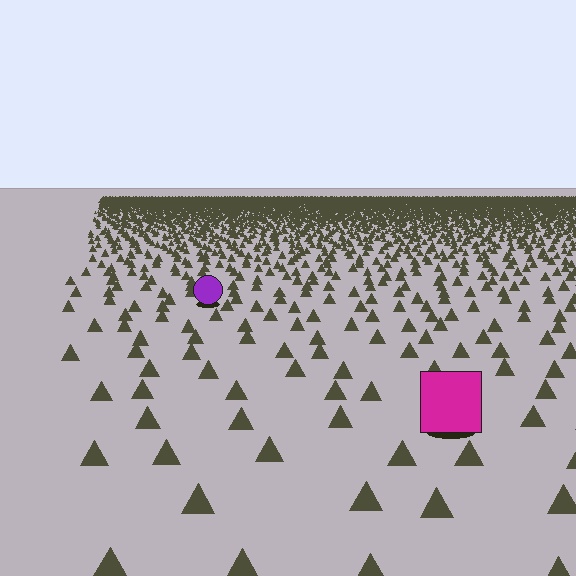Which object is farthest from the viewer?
The purple circle is farthest from the viewer. It appears smaller and the ground texture around it is denser.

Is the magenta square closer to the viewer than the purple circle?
Yes. The magenta square is closer — you can tell from the texture gradient: the ground texture is coarser near it.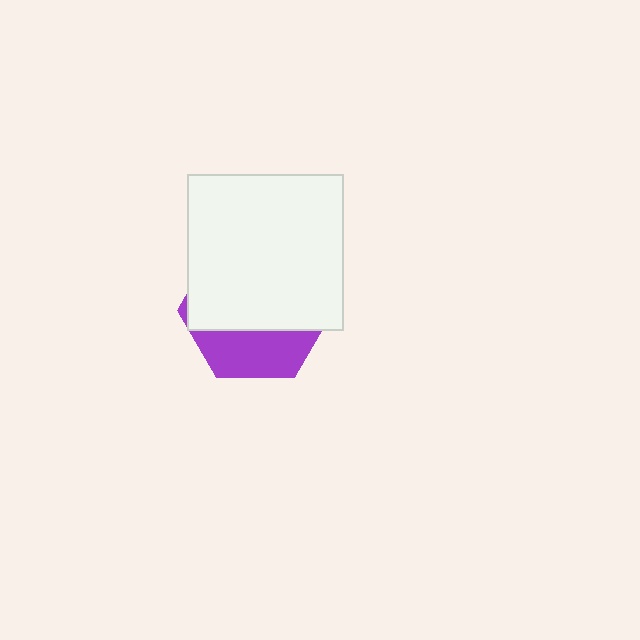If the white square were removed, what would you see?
You would see the complete purple hexagon.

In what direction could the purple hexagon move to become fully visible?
The purple hexagon could move down. That would shift it out from behind the white square entirely.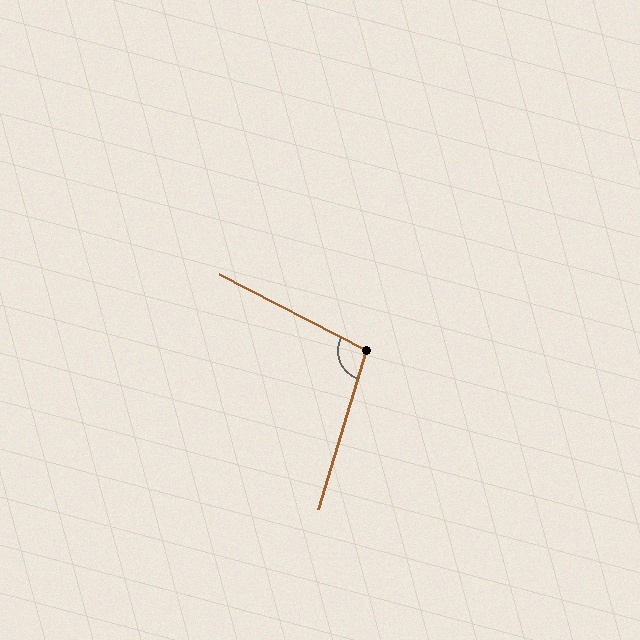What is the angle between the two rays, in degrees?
Approximately 101 degrees.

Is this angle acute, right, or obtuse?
It is obtuse.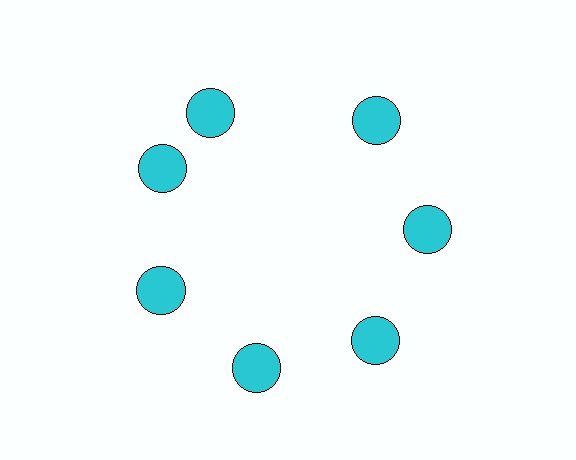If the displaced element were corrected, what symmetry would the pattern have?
It would have 7-fold rotational symmetry — the pattern would map onto itself every 51 degrees.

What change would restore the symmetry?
The symmetry would be restored by rotating it back into even spacing with its neighbors so that all 7 circles sit at equal angles and equal distance from the center.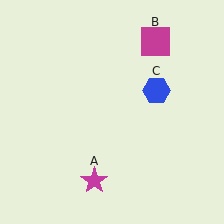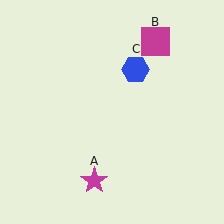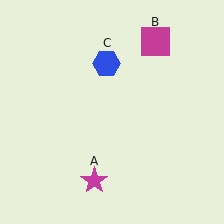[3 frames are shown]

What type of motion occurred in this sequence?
The blue hexagon (object C) rotated counterclockwise around the center of the scene.